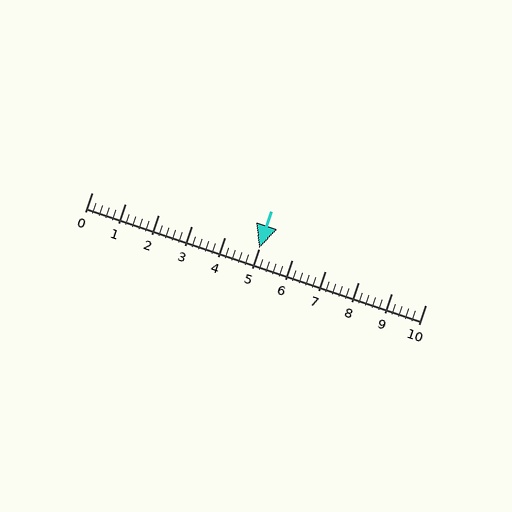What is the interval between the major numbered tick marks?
The major tick marks are spaced 1 units apart.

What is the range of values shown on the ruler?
The ruler shows values from 0 to 10.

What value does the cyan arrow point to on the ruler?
The cyan arrow points to approximately 5.0.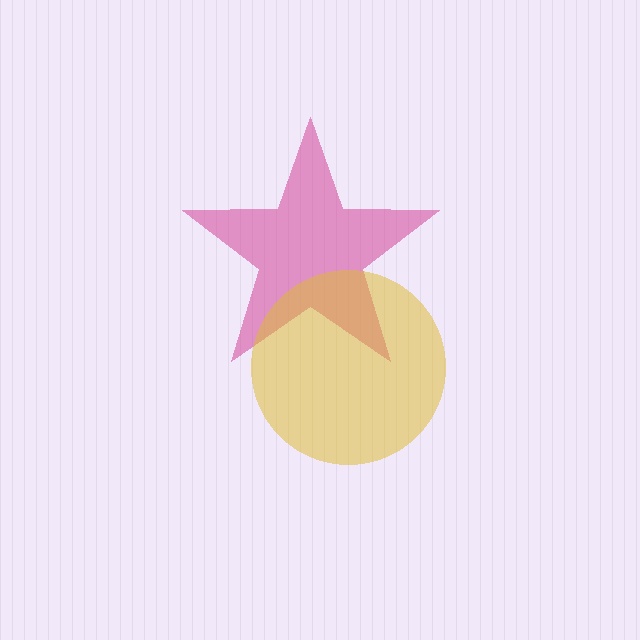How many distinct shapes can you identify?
There are 2 distinct shapes: a magenta star, a yellow circle.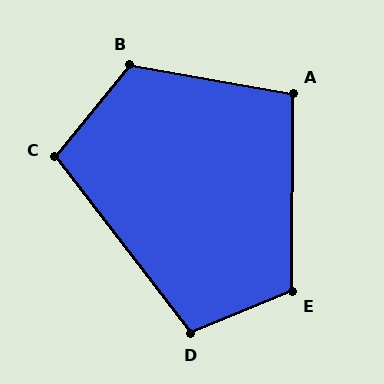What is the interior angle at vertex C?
Approximately 103 degrees (obtuse).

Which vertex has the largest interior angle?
B, at approximately 119 degrees.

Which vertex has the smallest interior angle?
A, at approximately 100 degrees.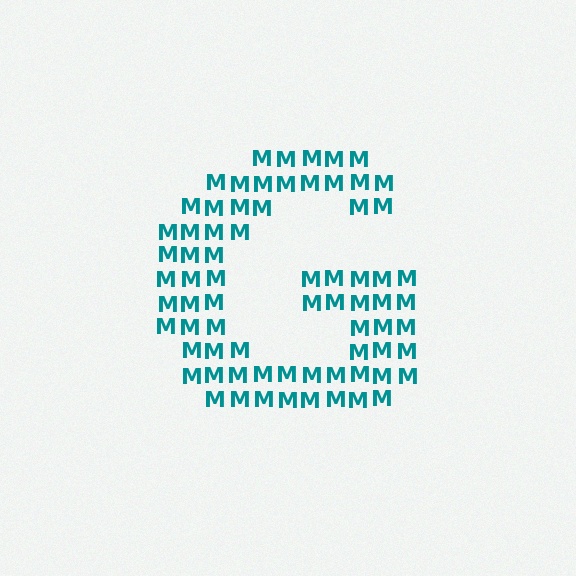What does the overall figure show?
The overall figure shows the letter G.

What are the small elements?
The small elements are letter M's.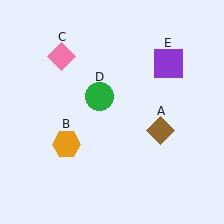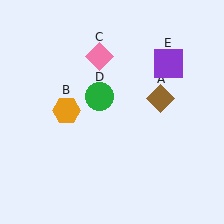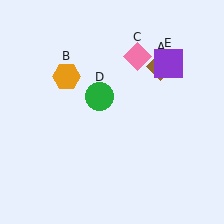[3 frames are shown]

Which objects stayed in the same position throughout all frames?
Green circle (object D) and purple square (object E) remained stationary.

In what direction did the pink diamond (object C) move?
The pink diamond (object C) moved right.